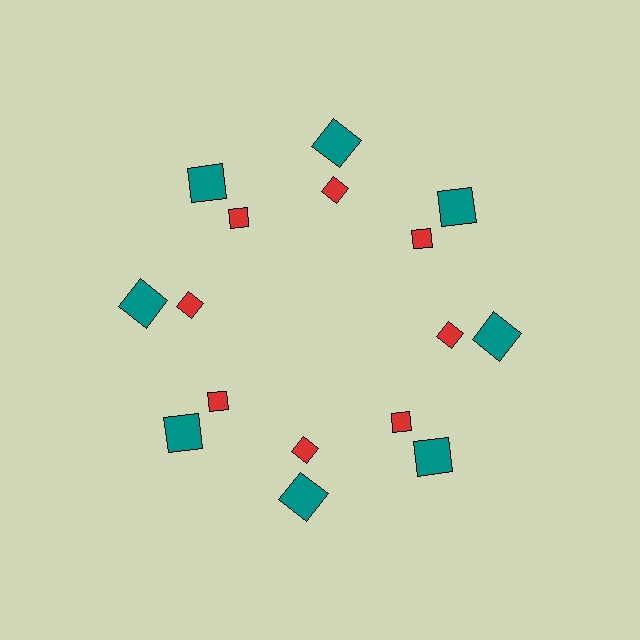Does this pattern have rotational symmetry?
Yes, this pattern has 8-fold rotational symmetry. It looks the same after rotating 45 degrees around the center.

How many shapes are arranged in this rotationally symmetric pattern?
There are 16 shapes, arranged in 8 groups of 2.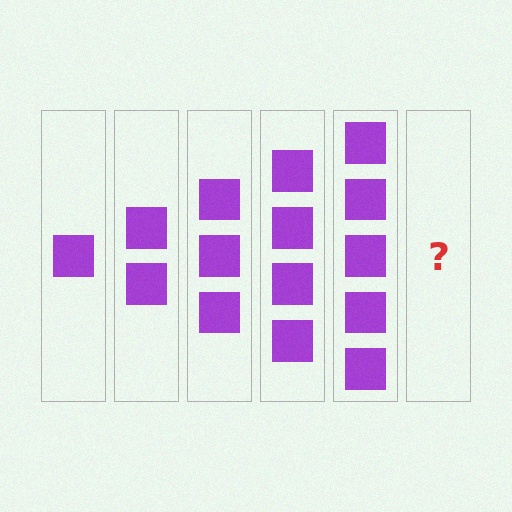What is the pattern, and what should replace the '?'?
The pattern is that each step adds one more square. The '?' should be 6 squares.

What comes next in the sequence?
The next element should be 6 squares.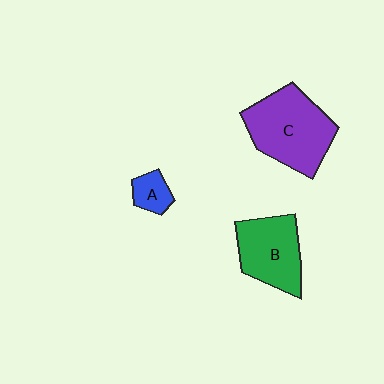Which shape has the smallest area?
Shape A (blue).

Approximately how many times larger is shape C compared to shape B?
Approximately 1.3 times.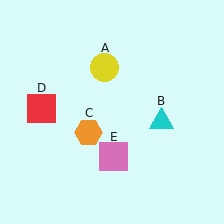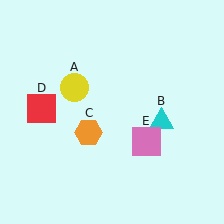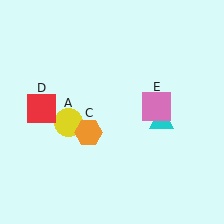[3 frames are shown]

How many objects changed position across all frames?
2 objects changed position: yellow circle (object A), pink square (object E).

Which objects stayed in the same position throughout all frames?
Cyan triangle (object B) and orange hexagon (object C) and red square (object D) remained stationary.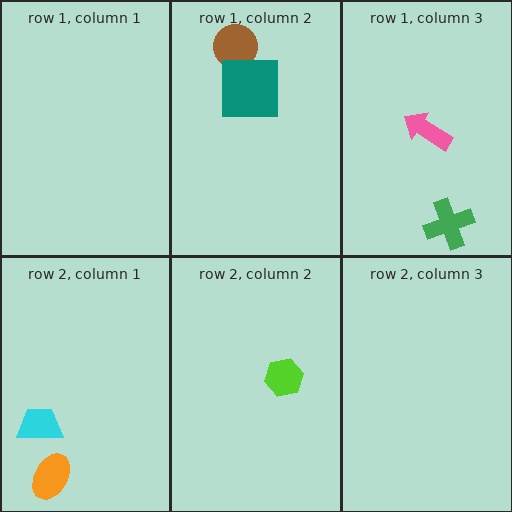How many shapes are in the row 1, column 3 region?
2.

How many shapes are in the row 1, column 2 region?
2.